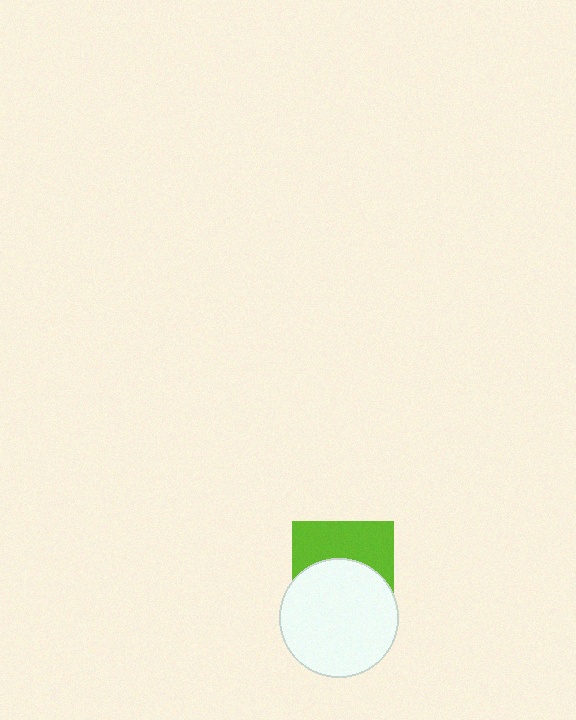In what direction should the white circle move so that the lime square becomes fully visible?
The white circle should move down. That is the shortest direction to clear the overlap and leave the lime square fully visible.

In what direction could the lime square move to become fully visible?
The lime square could move up. That would shift it out from behind the white circle entirely.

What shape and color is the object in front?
The object in front is a white circle.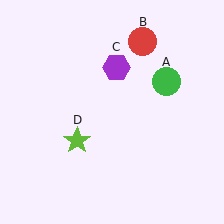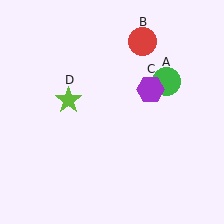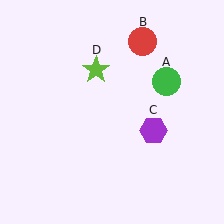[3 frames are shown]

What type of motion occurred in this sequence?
The purple hexagon (object C), lime star (object D) rotated clockwise around the center of the scene.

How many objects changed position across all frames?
2 objects changed position: purple hexagon (object C), lime star (object D).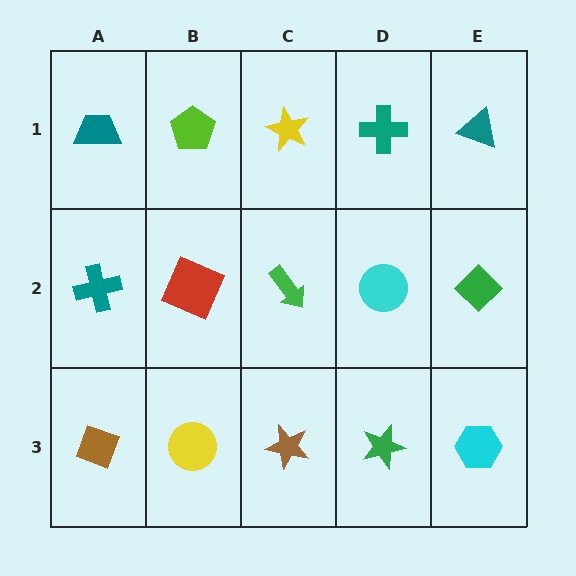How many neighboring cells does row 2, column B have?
4.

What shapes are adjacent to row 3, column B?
A red square (row 2, column B), a brown diamond (row 3, column A), a brown star (row 3, column C).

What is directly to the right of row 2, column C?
A cyan circle.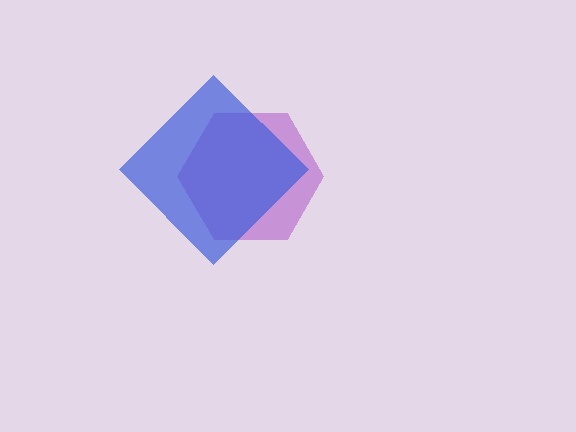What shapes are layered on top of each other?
The layered shapes are: a purple hexagon, a blue diamond.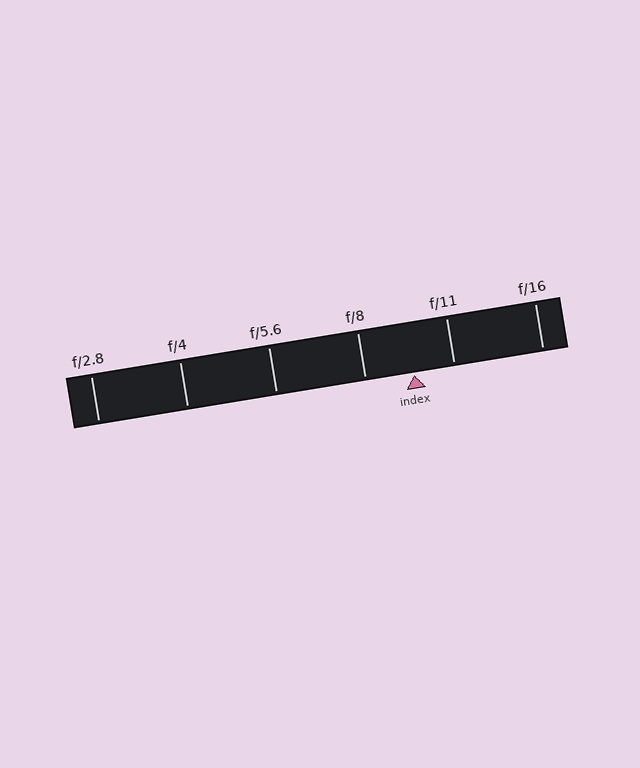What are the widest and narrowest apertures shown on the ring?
The widest aperture shown is f/2.8 and the narrowest is f/16.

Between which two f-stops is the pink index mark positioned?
The index mark is between f/8 and f/11.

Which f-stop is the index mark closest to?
The index mark is closest to f/11.